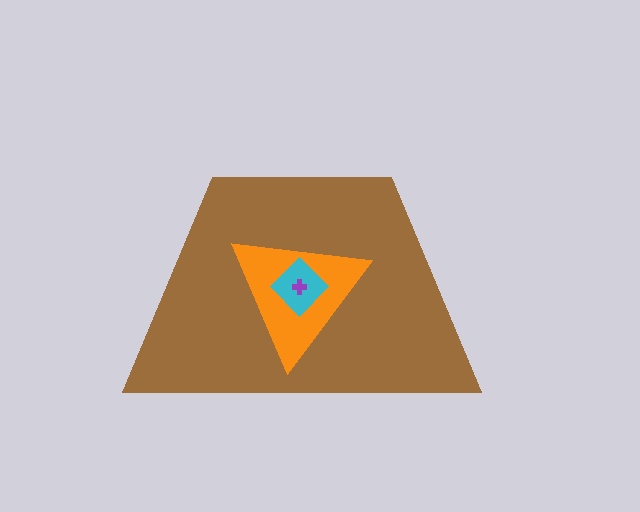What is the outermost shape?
The brown trapezoid.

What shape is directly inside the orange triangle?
The cyan diamond.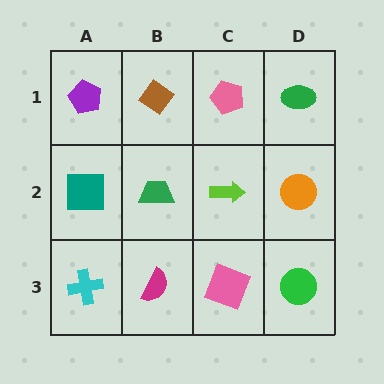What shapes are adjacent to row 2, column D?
A green ellipse (row 1, column D), a green circle (row 3, column D), a lime arrow (row 2, column C).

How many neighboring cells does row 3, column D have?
2.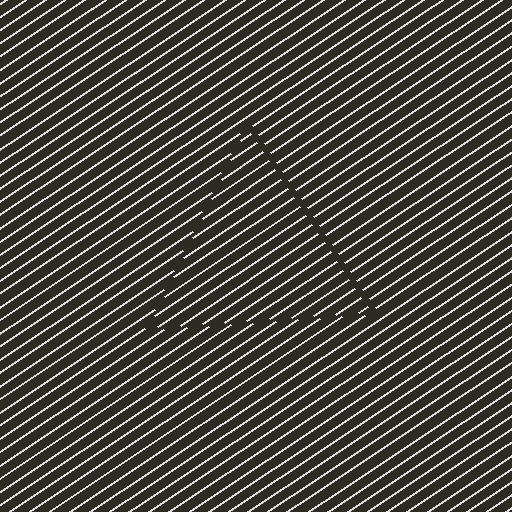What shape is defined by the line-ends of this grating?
An illusory triangle. The interior of the shape contains the same grating, shifted by half a period — the contour is defined by the phase discontinuity where line-ends from the inner and outer gratings abut.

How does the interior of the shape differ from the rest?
The interior of the shape contains the same grating, shifted by half a period — the contour is defined by the phase discontinuity where line-ends from the inner and outer gratings abut.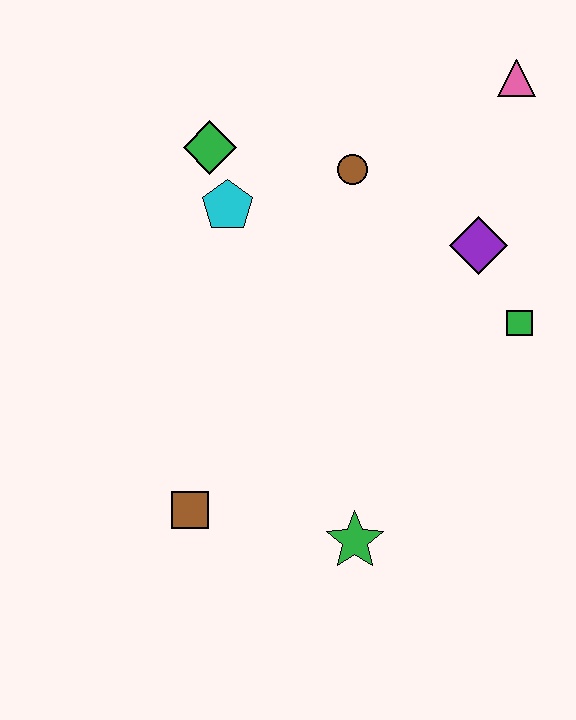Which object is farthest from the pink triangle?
The brown square is farthest from the pink triangle.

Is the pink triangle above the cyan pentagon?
Yes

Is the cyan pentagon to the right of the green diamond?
Yes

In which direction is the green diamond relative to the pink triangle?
The green diamond is to the left of the pink triangle.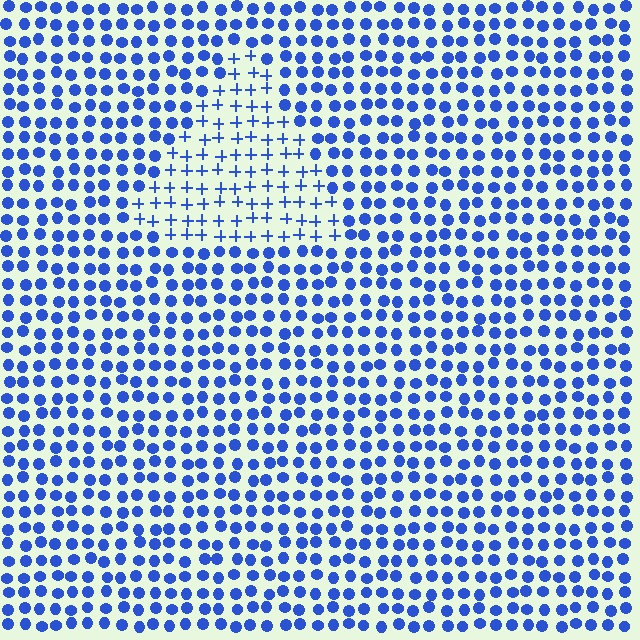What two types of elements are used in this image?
The image uses plus signs inside the triangle region and circles outside it.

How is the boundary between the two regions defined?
The boundary is defined by a change in element shape: plus signs inside vs. circles outside. All elements share the same color and spacing.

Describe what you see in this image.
The image is filled with small blue elements arranged in a uniform grid. A triangle-shaped region contains plus signs, while the surrounding area contains circles. The boundary is defined purely by the change in element shape.